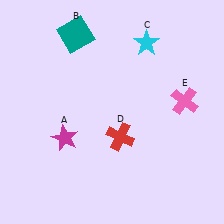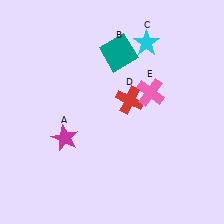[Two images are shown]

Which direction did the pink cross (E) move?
The pink cross (E) moved left.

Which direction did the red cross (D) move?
The red cross (D) moved up.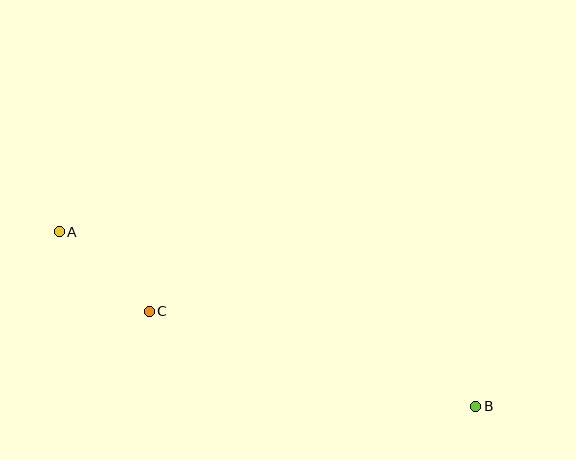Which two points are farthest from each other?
Points A and B are farthest from each other.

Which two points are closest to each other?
Points A and C are closest to each other.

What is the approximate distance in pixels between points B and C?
The distance between B and C is approximately 340 pixels.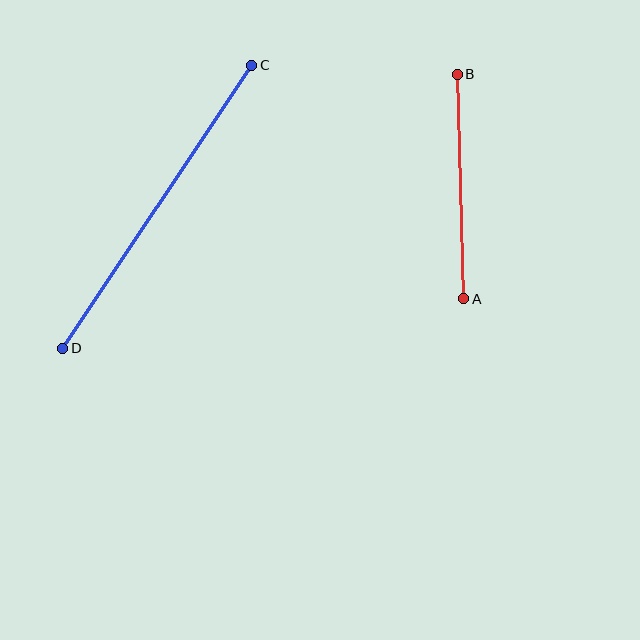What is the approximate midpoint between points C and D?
The midpoint is at approximately (157, 207) pixels.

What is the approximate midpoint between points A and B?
The midpoint is at approximately (461, 186) pixels.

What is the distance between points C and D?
The distance is approximately 340 pixels.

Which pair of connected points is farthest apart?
Points C and D are farthest apart.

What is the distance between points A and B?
The distance is approximately 225 pixels.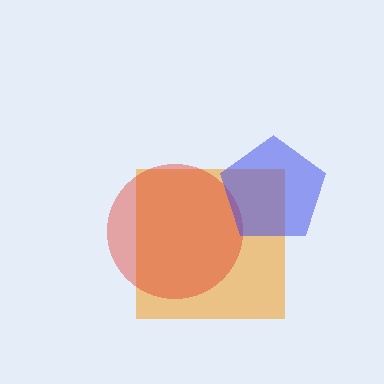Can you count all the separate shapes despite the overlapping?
Yes, there are 3 separate shapes.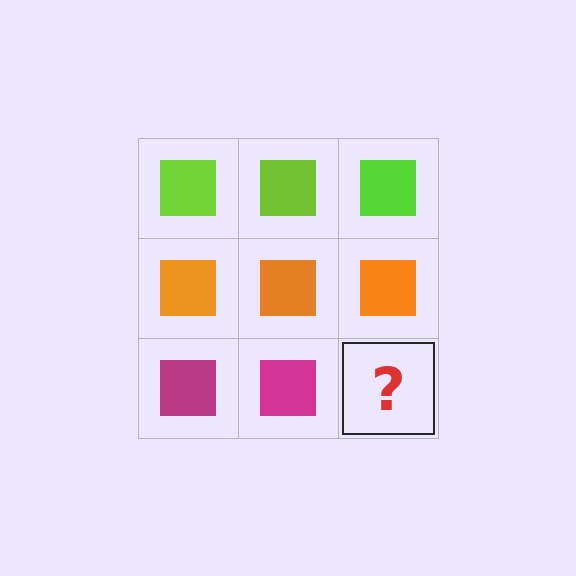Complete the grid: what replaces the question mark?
The question mark should be replaced with a magenta square.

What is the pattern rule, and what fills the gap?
The rule is that each row has a consistent color. The gap should be filled with a magenta square.